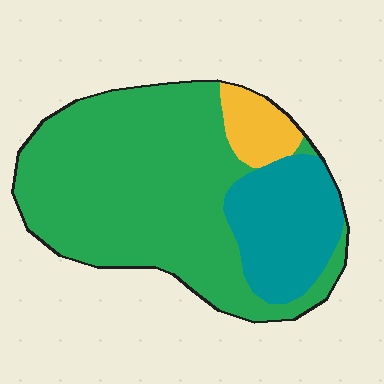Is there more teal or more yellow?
Teal.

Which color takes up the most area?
Green, at roughly 70%.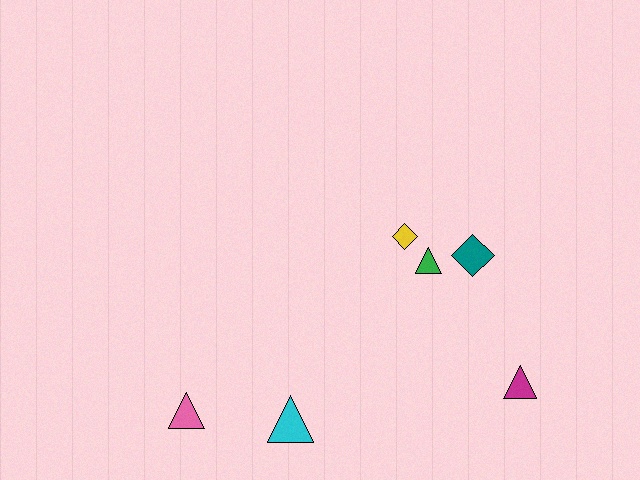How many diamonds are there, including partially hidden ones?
There are 2 diamonds.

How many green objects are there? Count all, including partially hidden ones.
There is 1 green object.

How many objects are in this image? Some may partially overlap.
There are 6 objects.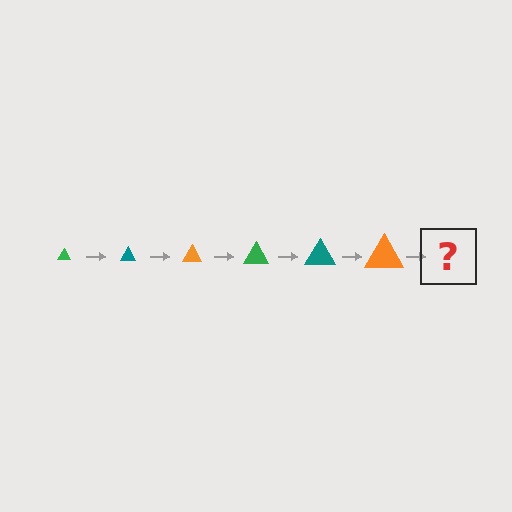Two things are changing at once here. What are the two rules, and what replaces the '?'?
The two rules are that the triangle grows larger each step and the color cycles through green, teal, and orange. The '?' should be a green triangle, larger than the previous one.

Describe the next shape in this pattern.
It should be a green triangle, larger than the previous one.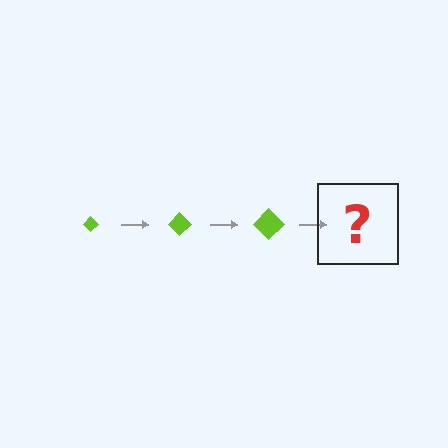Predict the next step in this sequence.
The next step is a lime diamond, larger than the previous one.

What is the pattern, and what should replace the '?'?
The pattern is that the diamond gets progressively larger each step. The '?' should be a lime diamond, larger than the previous one.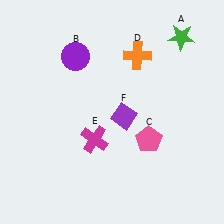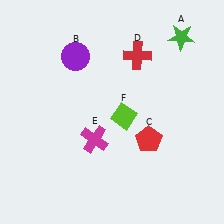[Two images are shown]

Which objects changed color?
C changed from pink to red. D changed from orange to red. F changed from purple to lime.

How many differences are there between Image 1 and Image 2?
There are 3 differences between the two images.